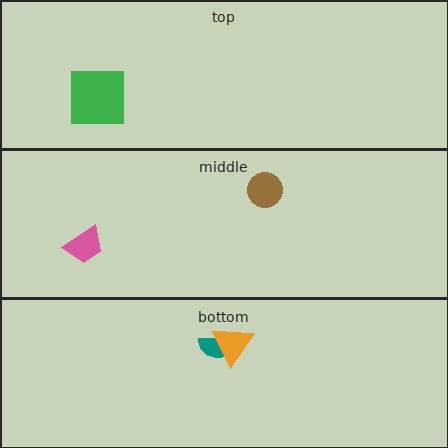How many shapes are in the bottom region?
2.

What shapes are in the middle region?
The pink trapezoid, the brown circle.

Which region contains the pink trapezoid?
The middle region.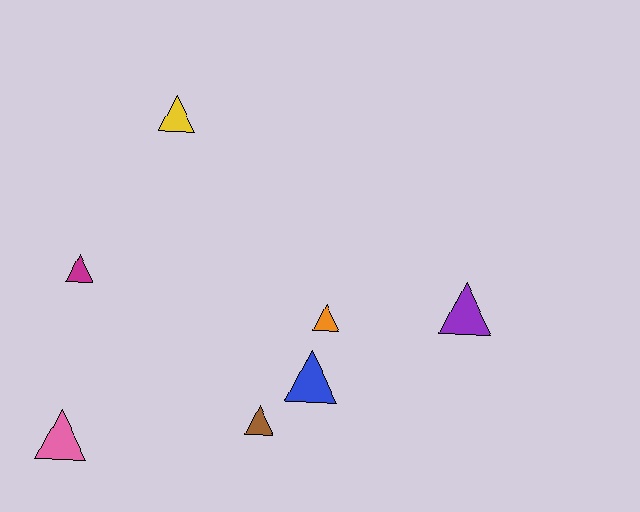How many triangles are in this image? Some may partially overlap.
There are 7 triangles.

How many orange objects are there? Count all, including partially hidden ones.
There is 1 orange object.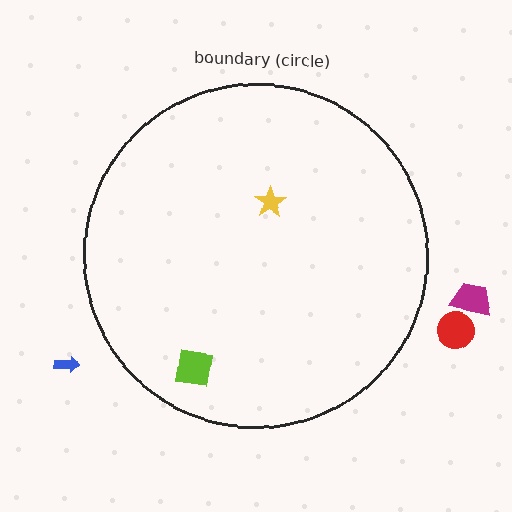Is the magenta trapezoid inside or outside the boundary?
Outside.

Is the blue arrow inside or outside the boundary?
Outside.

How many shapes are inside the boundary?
2 inside, 3 outside.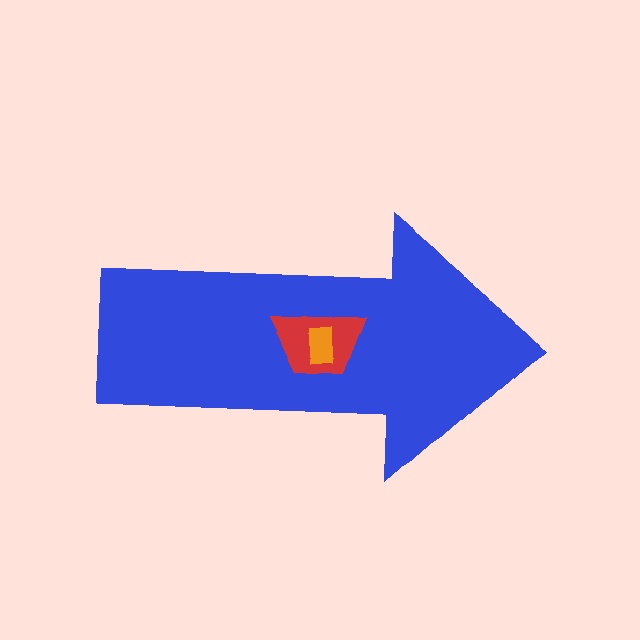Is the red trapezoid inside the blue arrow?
Yes.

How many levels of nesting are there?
3.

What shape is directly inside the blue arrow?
The red trapezoid.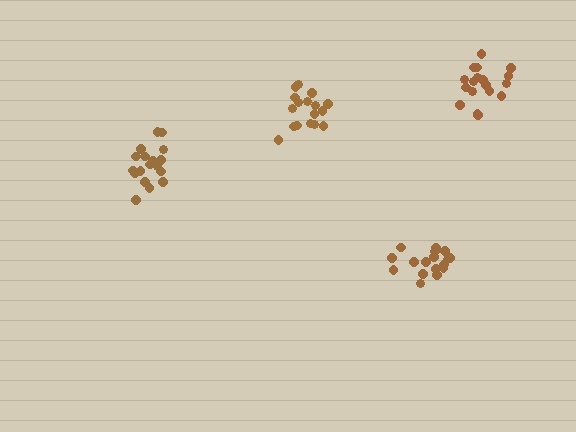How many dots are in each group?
Group 1: 18 dots, Group 2: 19 dots, Group 3: 17 dots, Group 4: 17 dots (71 total).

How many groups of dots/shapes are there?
There are 4 groups.